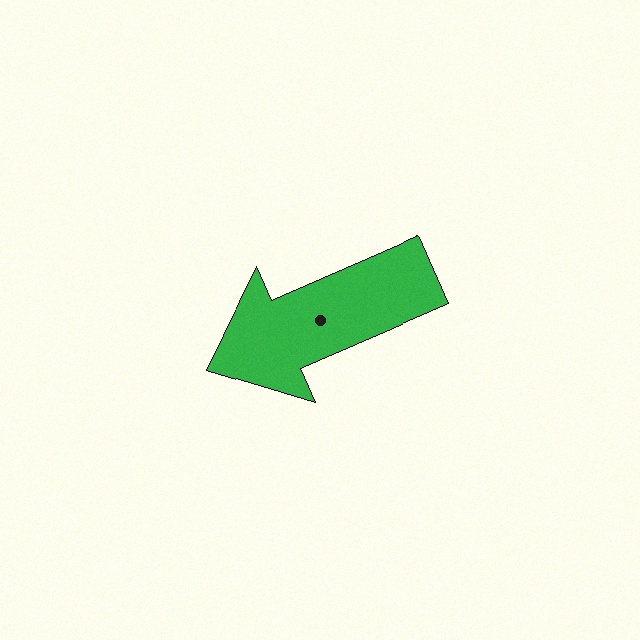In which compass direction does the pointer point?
Southwest.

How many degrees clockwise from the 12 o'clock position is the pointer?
Approximately 247 degrees.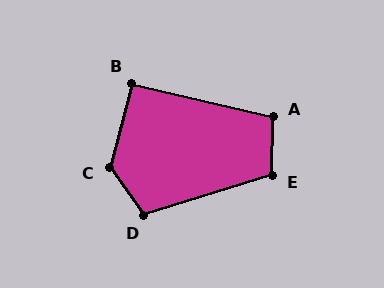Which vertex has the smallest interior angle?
B, at approximately 91 degrees.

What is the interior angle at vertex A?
Approximately 102 degrees (obtuse).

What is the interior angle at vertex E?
Approximately 109 degrees (obtuse).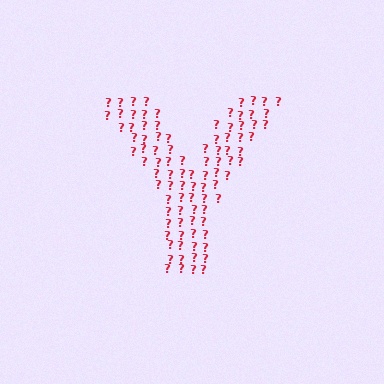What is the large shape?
The large shape is the letter Y.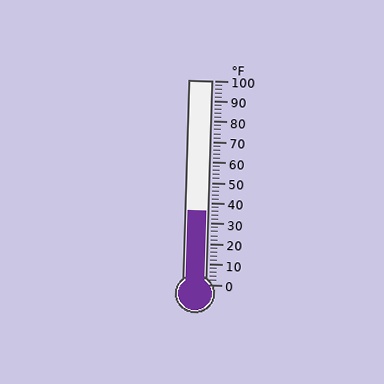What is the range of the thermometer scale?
The thermometer scale ranges from 0°F to 100°F.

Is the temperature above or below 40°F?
The temperature is below 40°F.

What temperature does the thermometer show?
The thermometer shows approximately 36°F.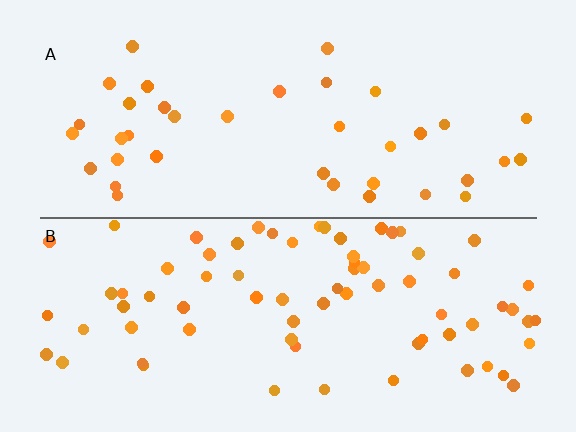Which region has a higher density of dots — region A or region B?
B (the bottom).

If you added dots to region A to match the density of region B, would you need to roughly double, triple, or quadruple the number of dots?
Approximately double.